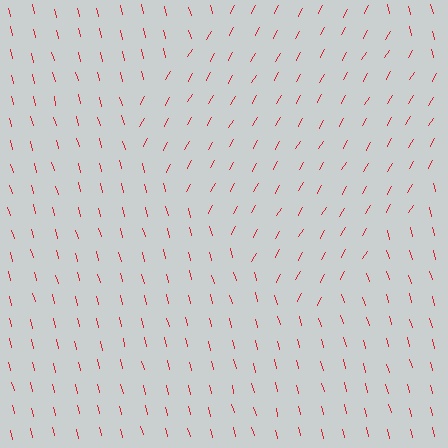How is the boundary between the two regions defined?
The boundary is defined purely by a change in line orientation (approximately 45 degrees difference). All lines are the same color and thickness.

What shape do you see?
I see a diamond.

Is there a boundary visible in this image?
Yes, there is a texture boundary formed by a change in line orientation.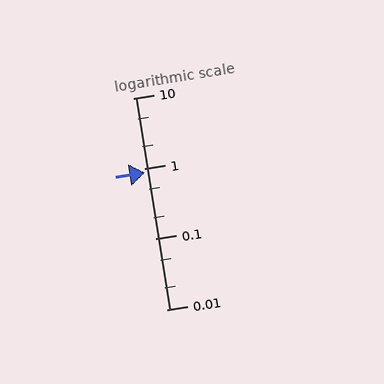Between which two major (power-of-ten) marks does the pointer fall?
The pointer is between 0.1 and 1.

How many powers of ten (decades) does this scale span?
The scale spans 3 decades, from 0.01 to 10.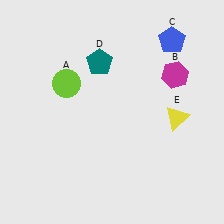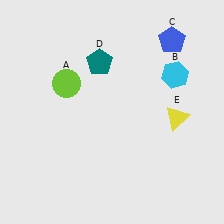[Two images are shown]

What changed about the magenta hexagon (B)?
In Image 1, B is magenta. In Image 2, it changed to cyan.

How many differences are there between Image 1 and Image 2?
There is 1 difference between the two images.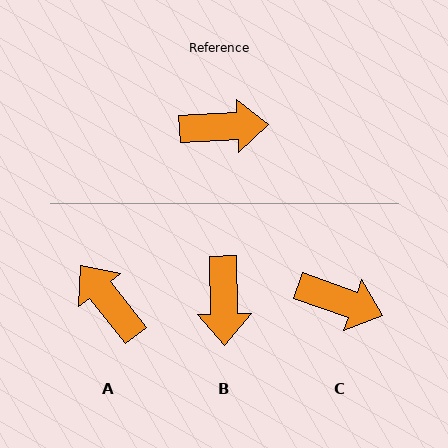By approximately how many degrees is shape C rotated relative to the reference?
Approximately 23 degrees clockwise.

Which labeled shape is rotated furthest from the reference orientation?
A, about 126 degrees away.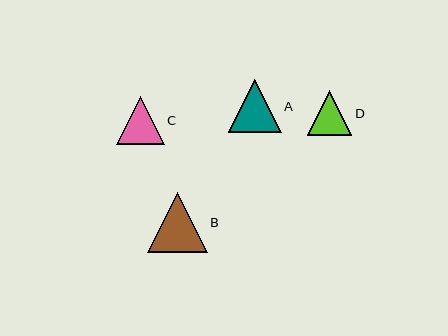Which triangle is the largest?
Triangle B is the largest with a size of approximately 60 pixels.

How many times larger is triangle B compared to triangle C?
Triangle B is approximately 1.3 times the size of triangle C.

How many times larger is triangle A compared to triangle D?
Triangle A is approximately 1.2 times the size of triangle D.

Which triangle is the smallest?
Triangle D is the smallest with a size of approximately 45 pixels.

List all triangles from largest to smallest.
From largest to smallest: B, A, C, D.